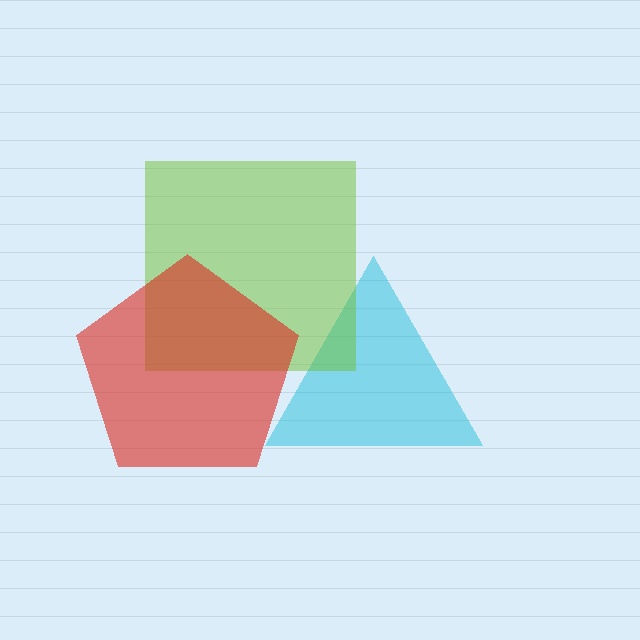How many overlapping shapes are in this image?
There are 3 overlapping shapes in the image.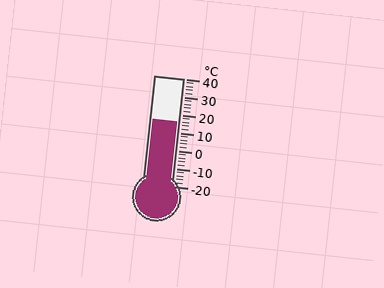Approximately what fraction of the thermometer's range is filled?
The thermometer is filled to approximately 60% of its range.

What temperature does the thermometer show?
The thermometer shows approximately 16°C.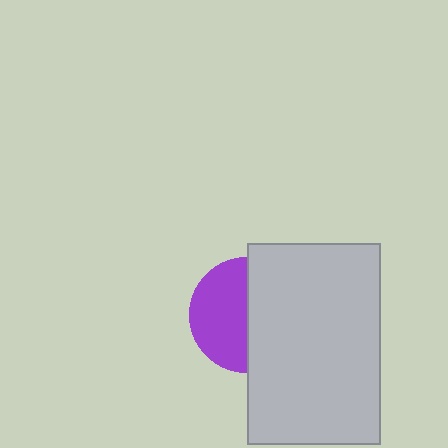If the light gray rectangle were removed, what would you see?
You would see the complete purple circle.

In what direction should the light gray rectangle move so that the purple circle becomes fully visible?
The light gray rectangle should move right. That is the shortest direction to clear the overlap and leave the purple circle fully visible.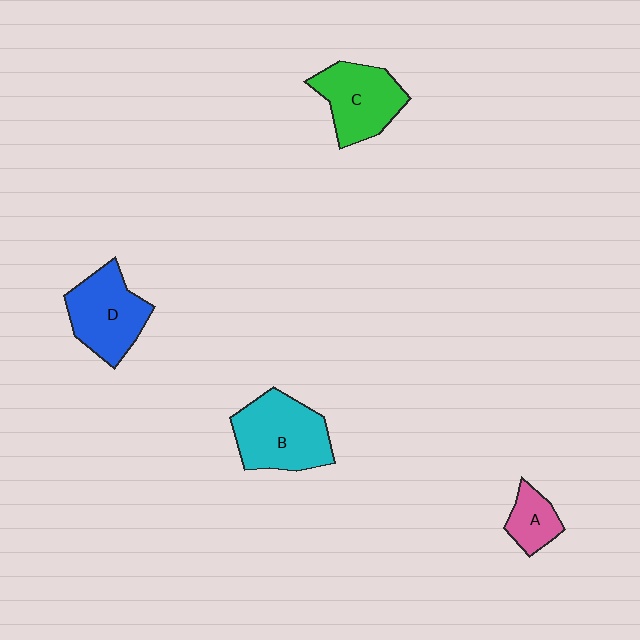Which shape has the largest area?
Shape B (cyan).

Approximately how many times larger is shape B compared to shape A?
Approximately 2.4 times.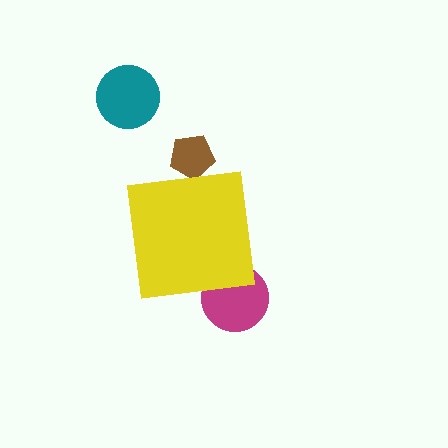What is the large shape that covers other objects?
A yellow square.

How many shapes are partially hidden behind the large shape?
2 shapes are partially hidden.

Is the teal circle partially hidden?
No, the teal circle is fully visible.